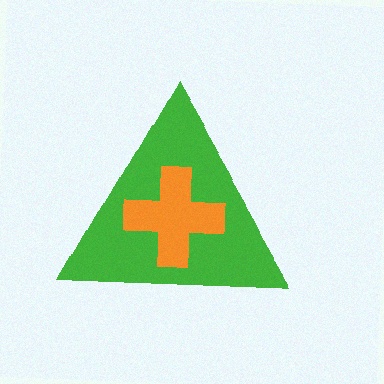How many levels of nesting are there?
2.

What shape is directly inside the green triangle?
The orange cross.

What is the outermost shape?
The green triangle.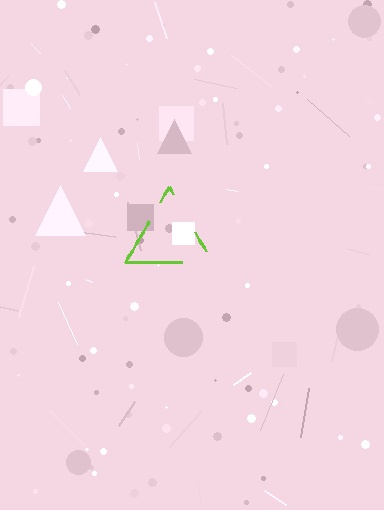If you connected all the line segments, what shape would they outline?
They would outline a triangle.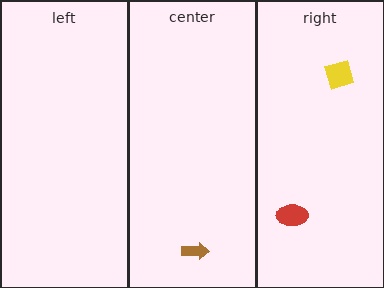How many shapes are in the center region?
1.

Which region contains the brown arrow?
The center region.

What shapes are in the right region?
The red ellipse, the yellow diamond.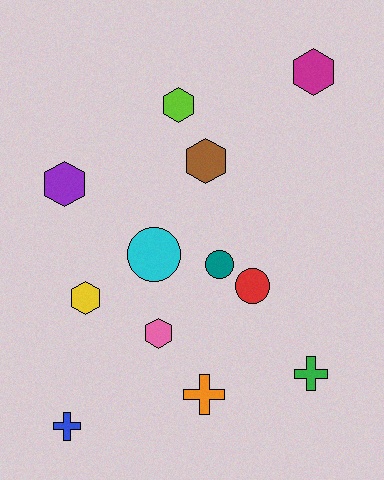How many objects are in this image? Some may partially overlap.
There are 12 objects.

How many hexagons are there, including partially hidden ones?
There are 6 hexagons.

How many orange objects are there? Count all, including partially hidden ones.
There is 1 orange object.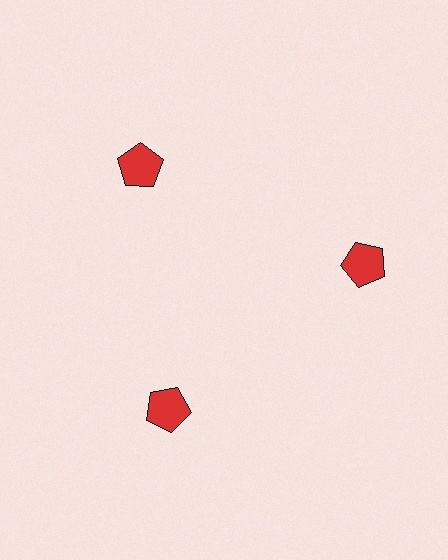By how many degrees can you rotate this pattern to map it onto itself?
The pattern maps onto itself every 120 degrees of rotation.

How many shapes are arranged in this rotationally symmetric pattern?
There are 3 shapes, arranged in 3 groups of 1.